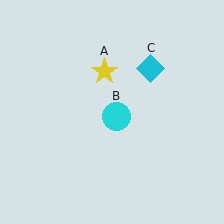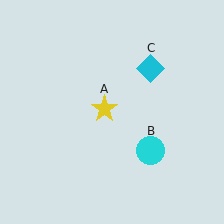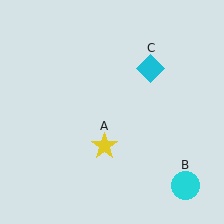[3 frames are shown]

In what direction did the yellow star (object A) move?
The yellow star (object A) moved down.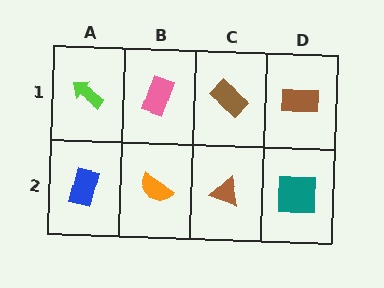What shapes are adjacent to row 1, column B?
An orange semicircle (row 2, column B), a lime arrow (row 1, column A), a brown rectangle (row 1, column C).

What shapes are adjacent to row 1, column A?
A blue rectangle (row 2, column A), a pink rectangle (row 1, column B).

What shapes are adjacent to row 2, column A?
A lime arrow (row 1, column A), an orange semicircle (row 2, column B).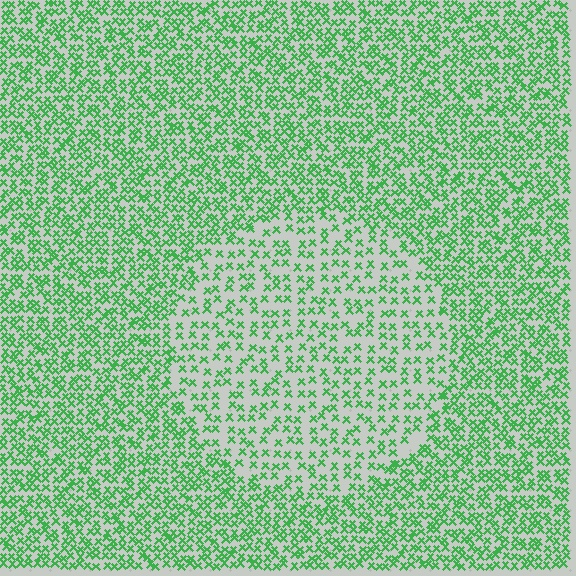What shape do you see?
I see a circle.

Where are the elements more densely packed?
The elements are more densely packed outside the circle boundary.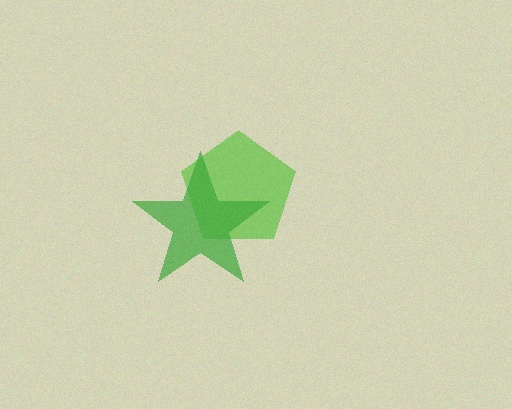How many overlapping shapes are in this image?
There are 2 overlapping shapes in the image.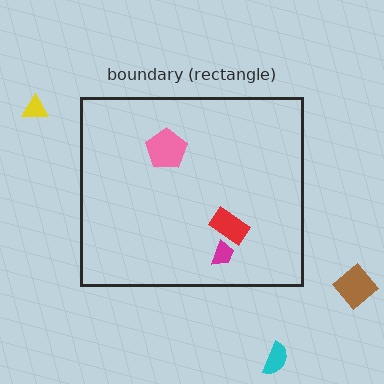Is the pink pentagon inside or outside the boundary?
Inside.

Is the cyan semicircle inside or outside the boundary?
Outside.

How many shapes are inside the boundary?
3 inside, 3 outside.